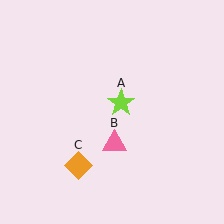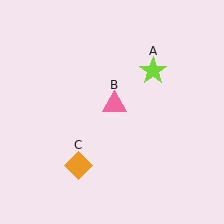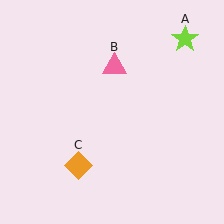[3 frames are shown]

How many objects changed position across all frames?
2 objects changed position: lime star (object A), pink triangle (object B).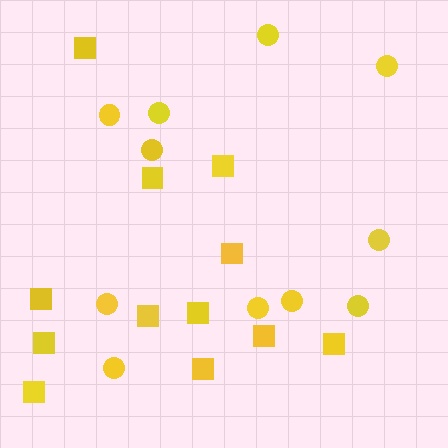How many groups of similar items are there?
There are 2 groups: one group of circles (11) and one group of squares (12).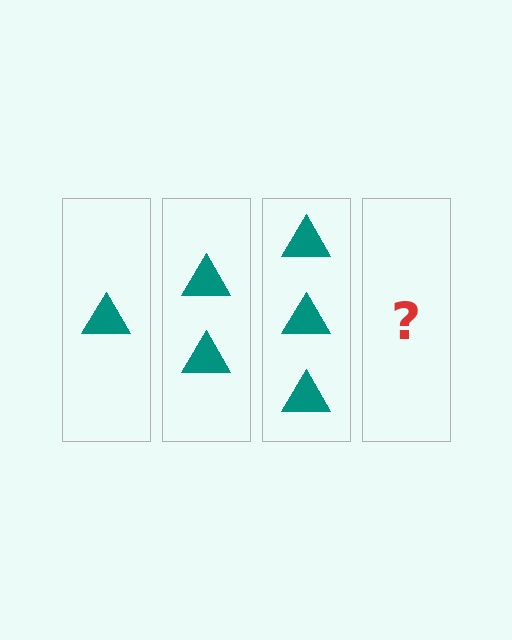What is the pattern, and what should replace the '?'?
The pattern is that each step adds one more triangle. The '?' should be 4 triangles.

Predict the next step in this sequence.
The next step is 4 triangles.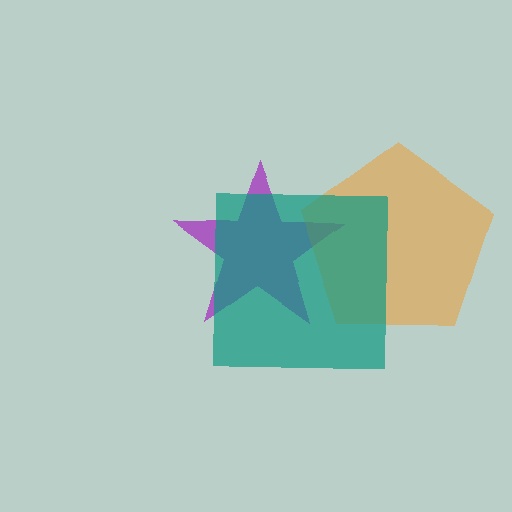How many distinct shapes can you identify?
There are 3 distinct shapes: a purple star, an orange pentagon, a teal square.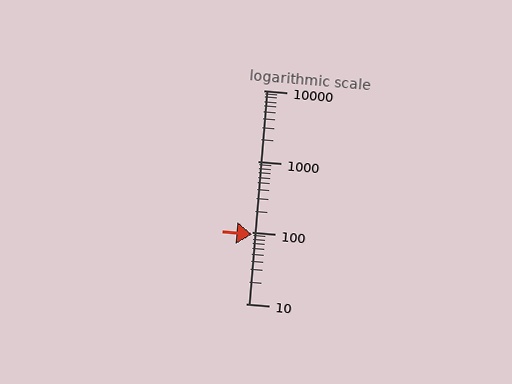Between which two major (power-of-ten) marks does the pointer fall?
The pointer is between 10 and 100.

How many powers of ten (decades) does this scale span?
The scale spans 3 decades, from 10 to 10000.